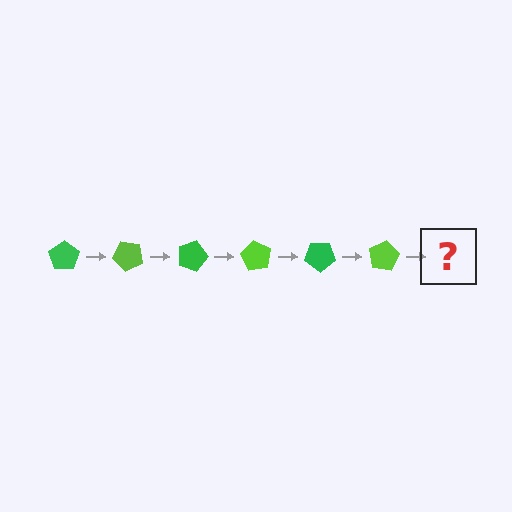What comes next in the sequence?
The next element should be a green pentagon, rotated 270 degrees from the start.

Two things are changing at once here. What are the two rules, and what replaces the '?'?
The two rules are that it rotates 45 degrees each step and the color cycles through green and lime. The '?' should be a green pentagon, rotated 270 degrees from the start.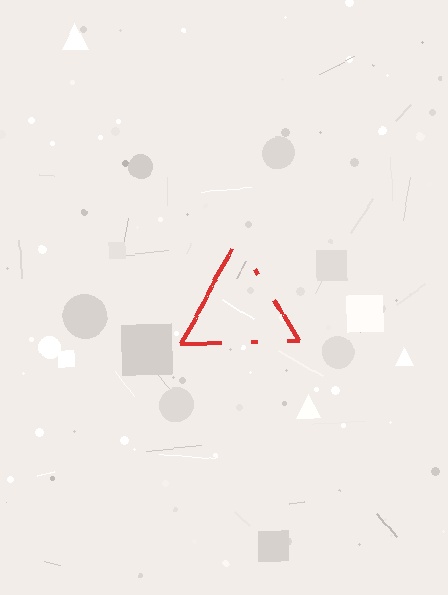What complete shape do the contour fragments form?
The contour fragments form a triangle.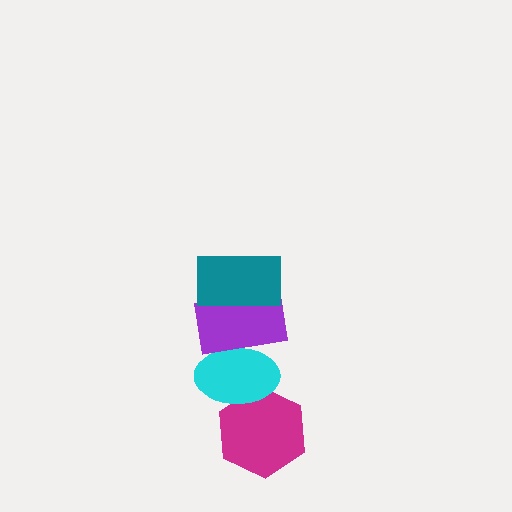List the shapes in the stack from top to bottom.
From top to bottom: the teal rectangle, the purple rectangle, the cyan ellipse, the magenta hexagon.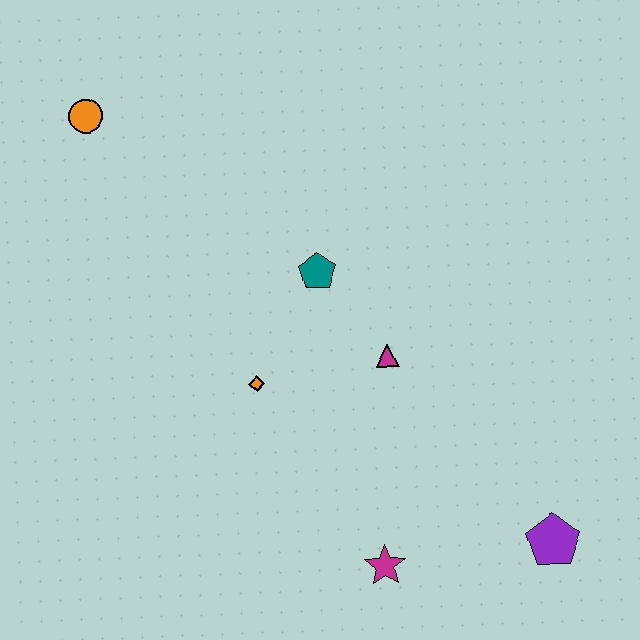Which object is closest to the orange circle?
The teal pentagon is closest to the orange circle.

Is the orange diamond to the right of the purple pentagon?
No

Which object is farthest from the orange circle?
The purple pentagon is farthest from the orange circle.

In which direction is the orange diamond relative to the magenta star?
The orange diamond is above the magenta star.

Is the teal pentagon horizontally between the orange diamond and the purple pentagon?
Yes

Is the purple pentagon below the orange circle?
Yes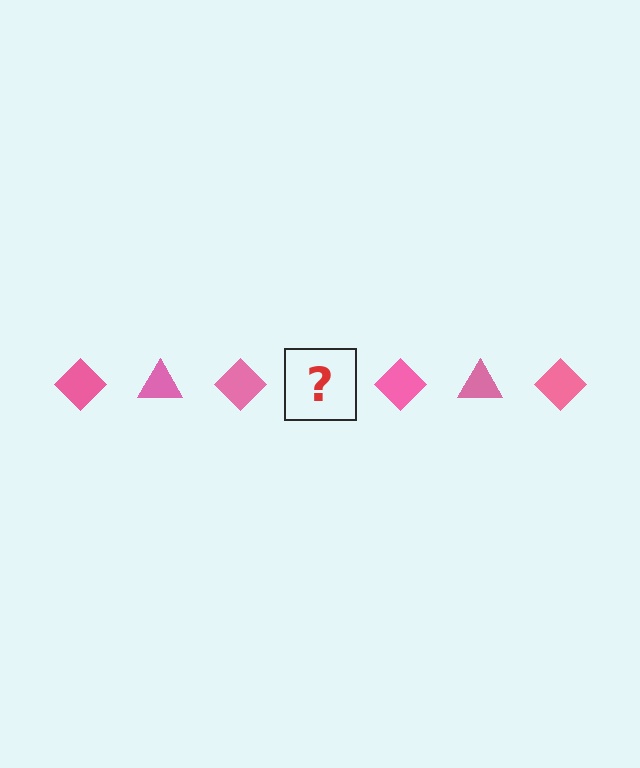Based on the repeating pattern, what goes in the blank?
The blank should be a pink triangle.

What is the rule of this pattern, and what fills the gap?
The rule is that the pattern cycles through diamond, triangle shapes in pink. The gap should be filled with a pink triangle.